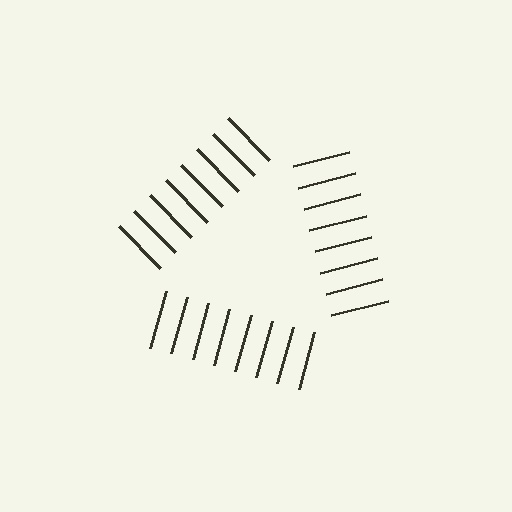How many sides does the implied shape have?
3 sides — the line-ends trace a triangle.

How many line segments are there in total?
24 — 8 along each of the 3 edges.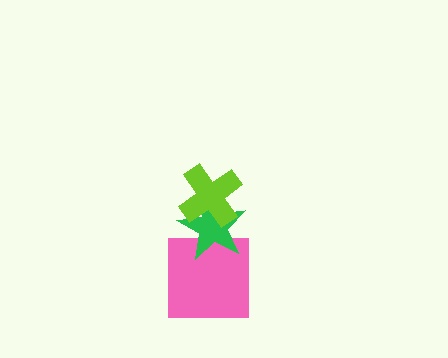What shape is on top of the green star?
The lime cross is on top of the green star.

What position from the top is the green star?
The green star is 2nd from the top.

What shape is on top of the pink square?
The green star is on top of the pink square.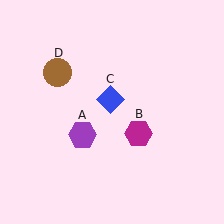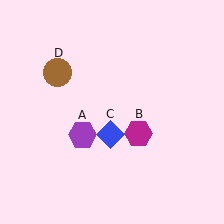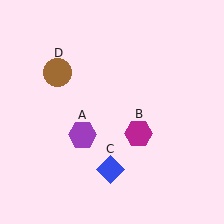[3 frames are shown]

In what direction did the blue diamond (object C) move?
The blue diamond (object C) moved down.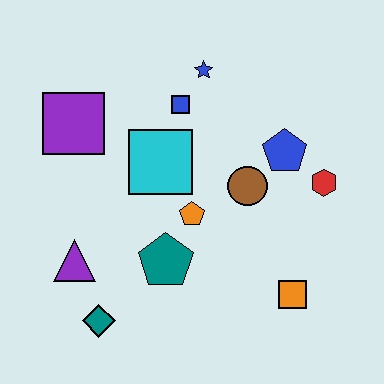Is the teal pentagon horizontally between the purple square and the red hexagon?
Yes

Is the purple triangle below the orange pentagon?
Yes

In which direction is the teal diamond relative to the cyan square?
The teal diamond is below the cyan square.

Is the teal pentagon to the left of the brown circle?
Yes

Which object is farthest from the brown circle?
The teal diamond is farthest from the brown circle.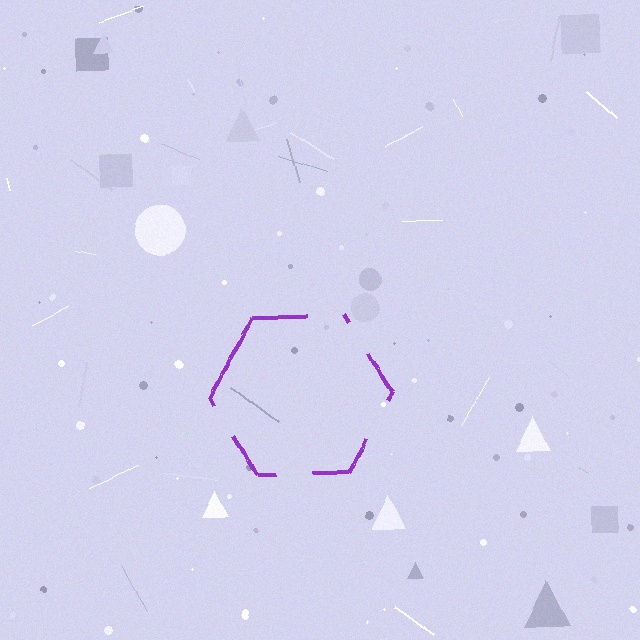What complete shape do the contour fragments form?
The contour fragments form a hexagon.